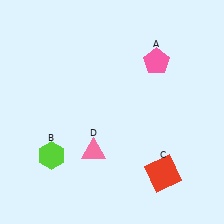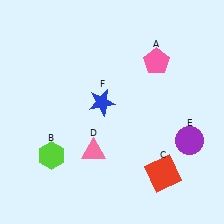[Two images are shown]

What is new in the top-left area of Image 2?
A blue star (F) was added in the top-left area of Image 2.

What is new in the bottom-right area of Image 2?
A purple circle (E) was added in the bottom-right area of Image 2.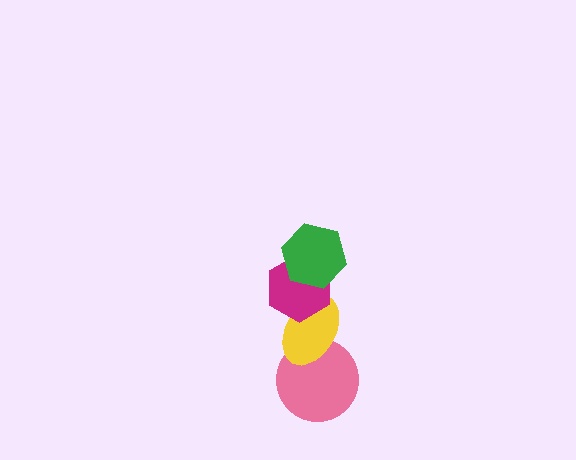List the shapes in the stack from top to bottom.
From top to bottom: the green hexagon, the magenta hexagon, the yellow ellipse, the pink circle.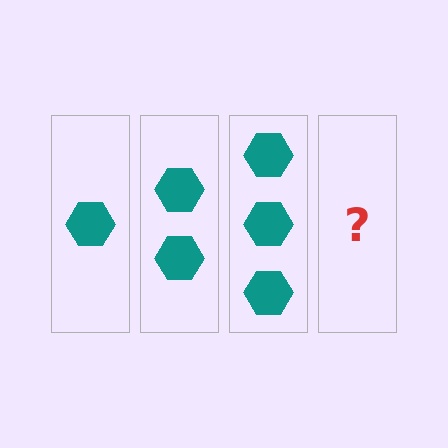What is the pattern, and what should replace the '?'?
The pattern is that each step adds one more hexagon. The '?' should be 4 hexagons.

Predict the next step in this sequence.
The next step is 4 hexagons.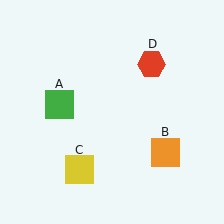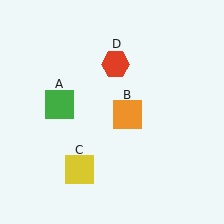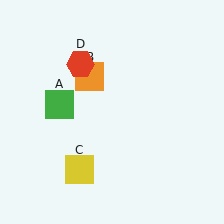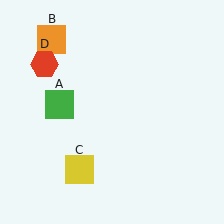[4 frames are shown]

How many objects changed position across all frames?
2 objects changed position: orange square (object B), red hexagon (object D).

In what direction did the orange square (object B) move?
The orange square (object B) moved up and to the left.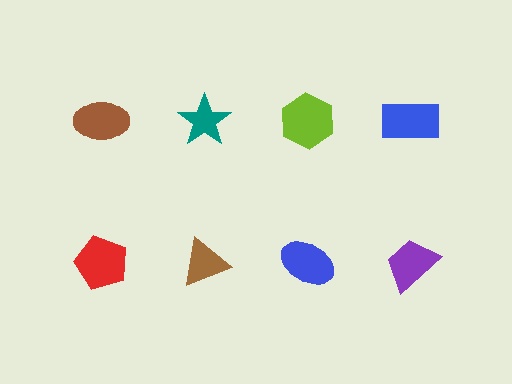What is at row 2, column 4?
A purple trapezoid.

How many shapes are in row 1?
4 shapes.